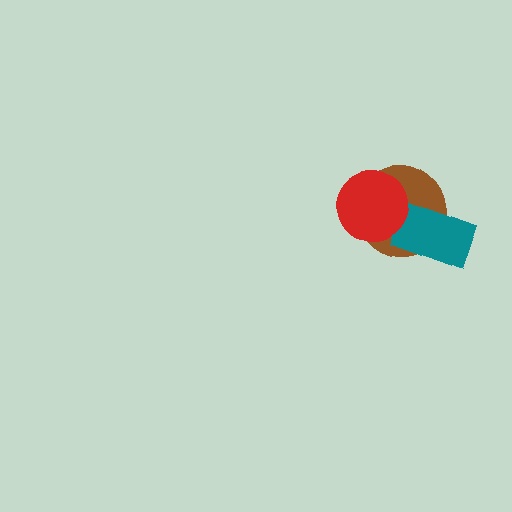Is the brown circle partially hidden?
Yes, it is partially covered by another shape.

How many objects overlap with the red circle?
1 object overlaps with the red circle.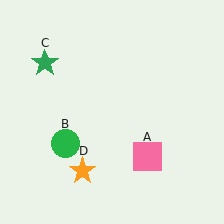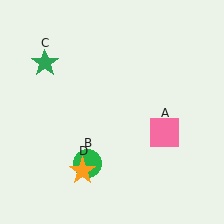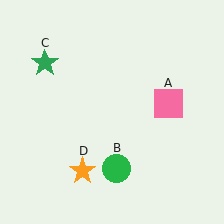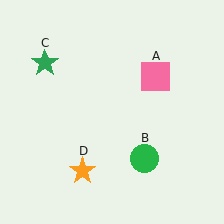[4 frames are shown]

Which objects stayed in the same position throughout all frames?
Green star (object C) and orange star (object D) remained stationary.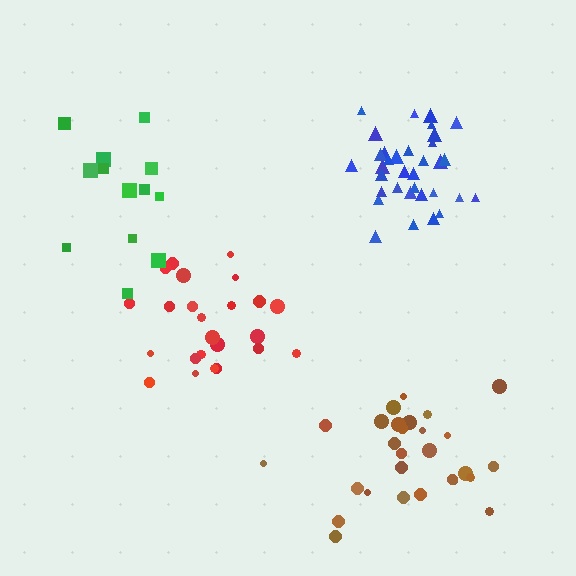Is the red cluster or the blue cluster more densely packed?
Blue.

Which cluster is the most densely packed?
Blue.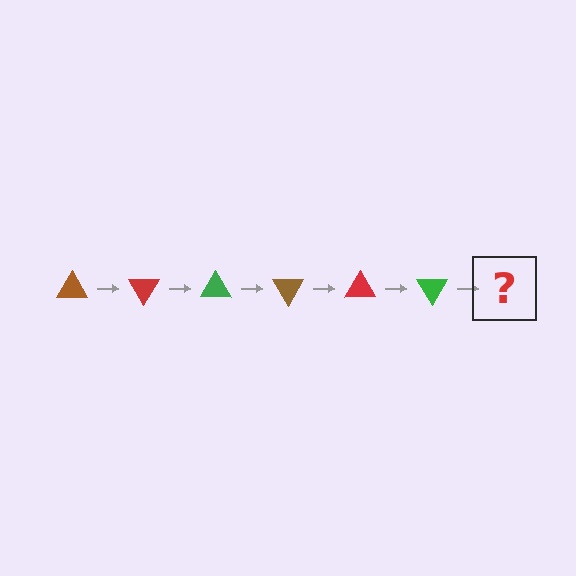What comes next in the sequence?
The next element should be a brown triangle, rotated 360 degrees from the start.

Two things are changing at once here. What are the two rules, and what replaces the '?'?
The two rules are that it rotates 60 degrees each step and the color cycles through brown, red, and green. The '?' should be a brown triangle, rotated 360 degrees from the start.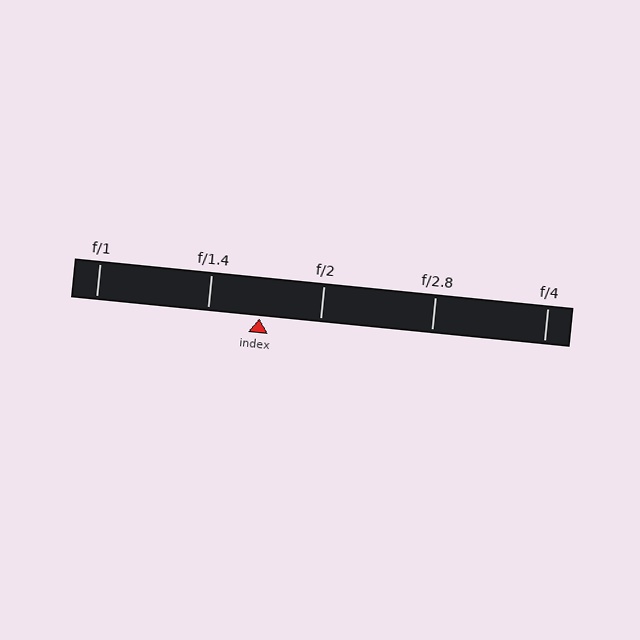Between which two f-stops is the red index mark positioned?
The index mark is between f/1.4 and f/2.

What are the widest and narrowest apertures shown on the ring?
The widest aperture shown is f/1 and the narrowest is f/4.